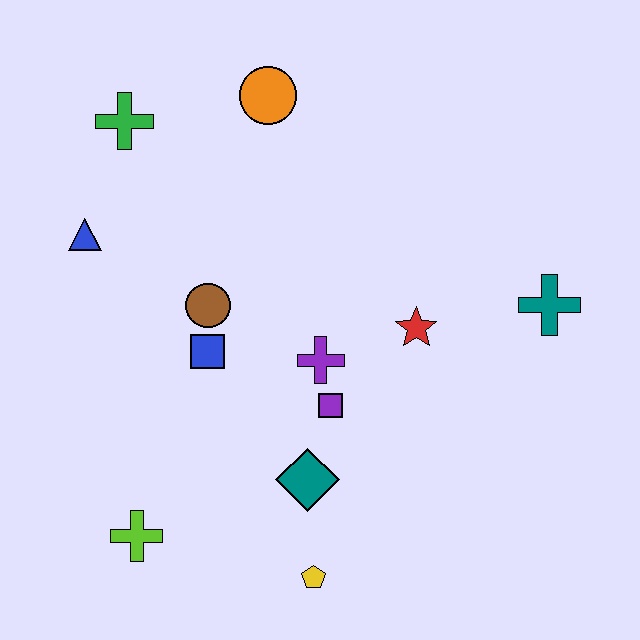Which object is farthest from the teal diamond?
The green cross is farthest from the teal diamond.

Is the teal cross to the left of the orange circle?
No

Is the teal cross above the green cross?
No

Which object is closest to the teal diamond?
The purple square is closest to the teal diamond.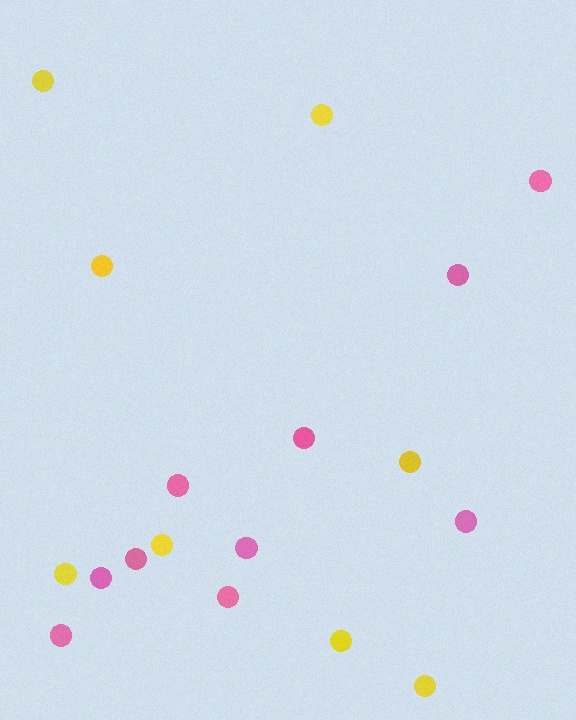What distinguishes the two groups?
There are 2 groups: one group of yellow circles (8) and one group of pink circles (10).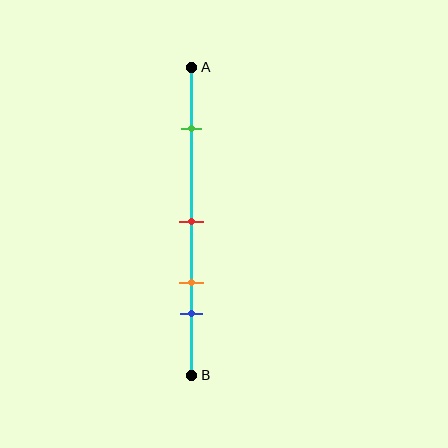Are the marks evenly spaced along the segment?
No, the marks are not evenly spaced.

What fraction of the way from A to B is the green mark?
The green mark is approximately 20% (0.2) of the way from A to B.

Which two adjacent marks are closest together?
The orange and blue marks are the closest adjacent pair.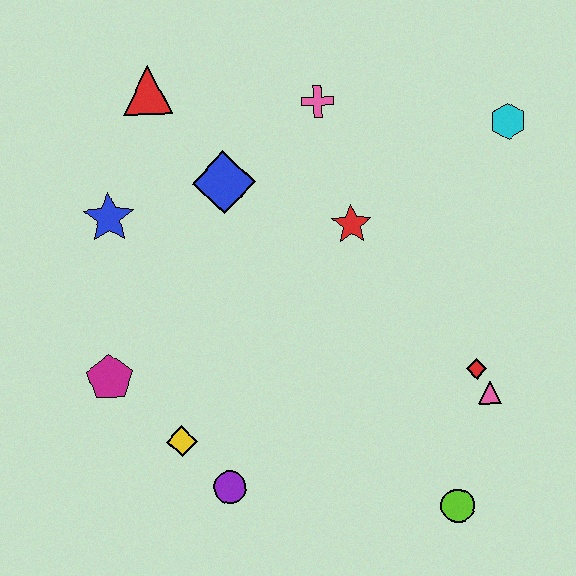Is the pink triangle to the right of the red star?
Yes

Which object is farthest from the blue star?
The lime circle is farthest from the blue star.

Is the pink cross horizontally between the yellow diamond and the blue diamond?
No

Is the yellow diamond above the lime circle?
Yes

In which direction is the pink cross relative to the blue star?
The pink cross is to the right of the blue star.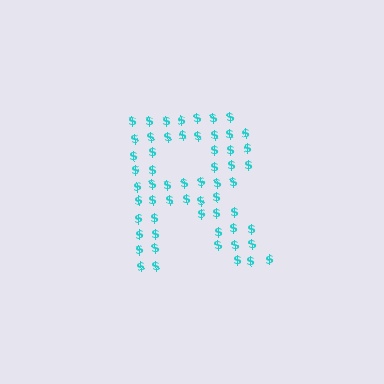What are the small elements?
The small elements are dollar signs.